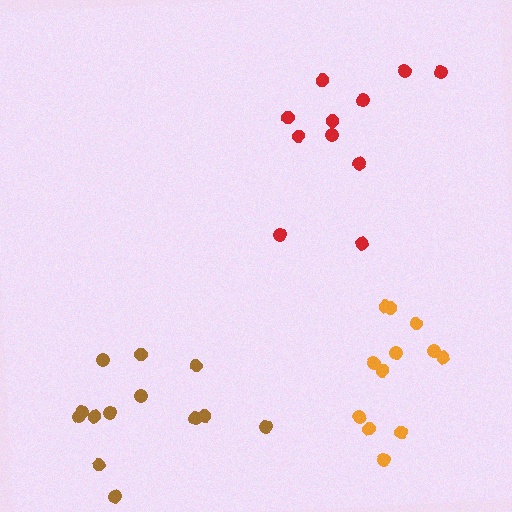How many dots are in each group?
Group 1: 11 dots, Group 2: 12 dots, Group 3: 13 dots (36 total).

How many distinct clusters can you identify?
There are 3 distinct clusters.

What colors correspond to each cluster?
The clusters are colored: red, orange, brown.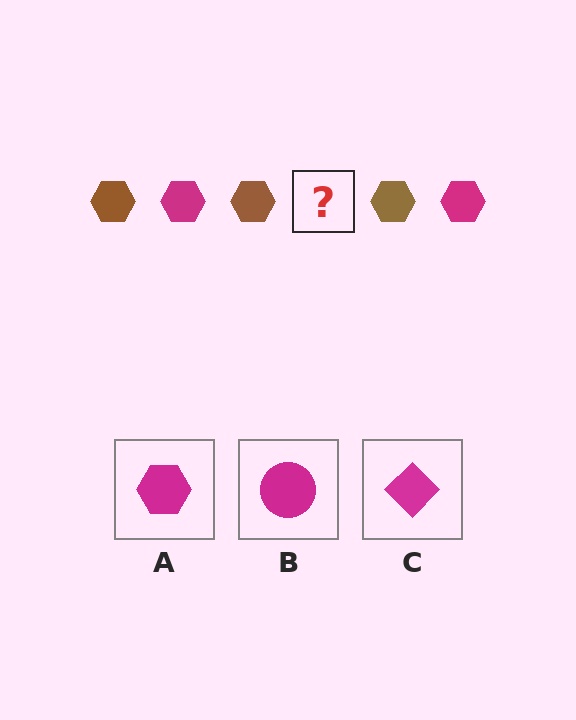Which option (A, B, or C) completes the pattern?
A.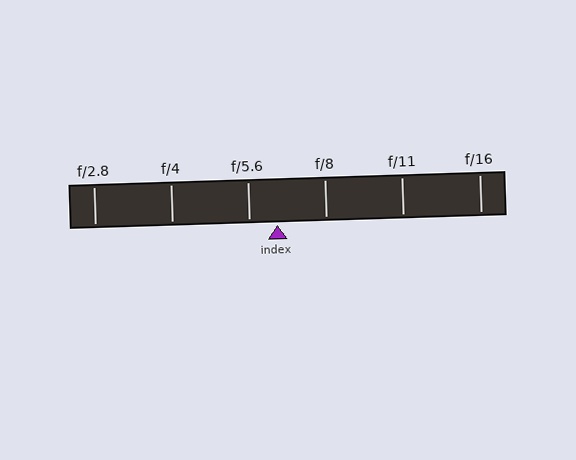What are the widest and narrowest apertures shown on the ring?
The widest aperture shown is f/2.8 and the narrowest is f/16.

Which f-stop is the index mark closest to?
The index mark is closest to f/5.6.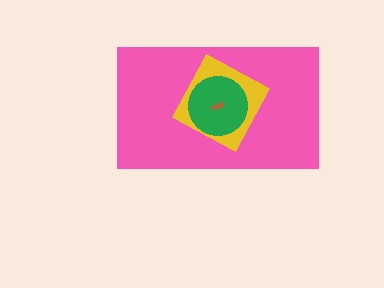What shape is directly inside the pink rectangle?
The yellow square.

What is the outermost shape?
The pink rectangle.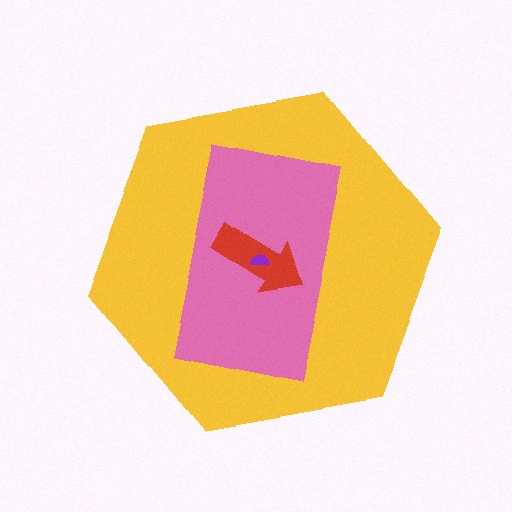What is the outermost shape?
The yellow hexagon.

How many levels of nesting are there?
4.